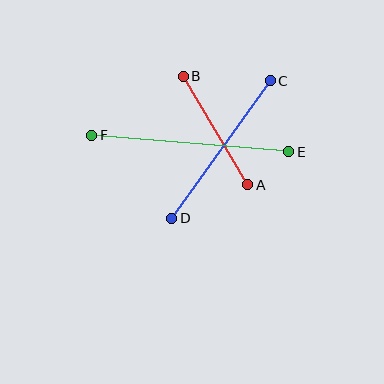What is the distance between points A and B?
The distance is approximately 126 pixels.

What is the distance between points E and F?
The distance is approximately 198 pixels.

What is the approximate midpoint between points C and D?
The midpoint is at approximately (221, 150) pixels.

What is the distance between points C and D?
The distance is approximately 169 pixels.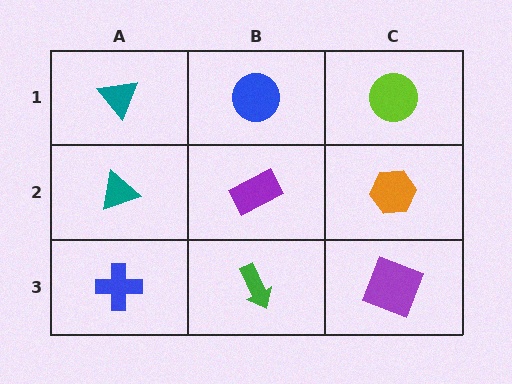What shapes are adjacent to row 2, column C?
A lime circle (row 1, column C), a purple square (row 3, column C), a purple rectangle (row 2, column B).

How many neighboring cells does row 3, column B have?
3.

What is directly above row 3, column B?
A purple rectangle.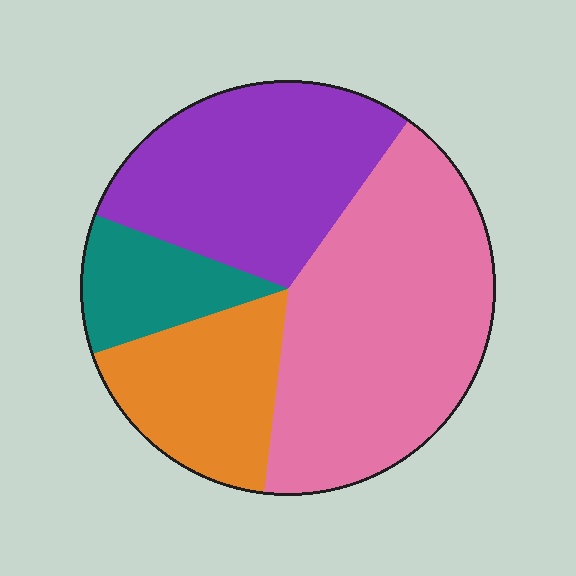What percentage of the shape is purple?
Purple takes up between a quarter and a half of the shape.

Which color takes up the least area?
Teal, at roughly 10%.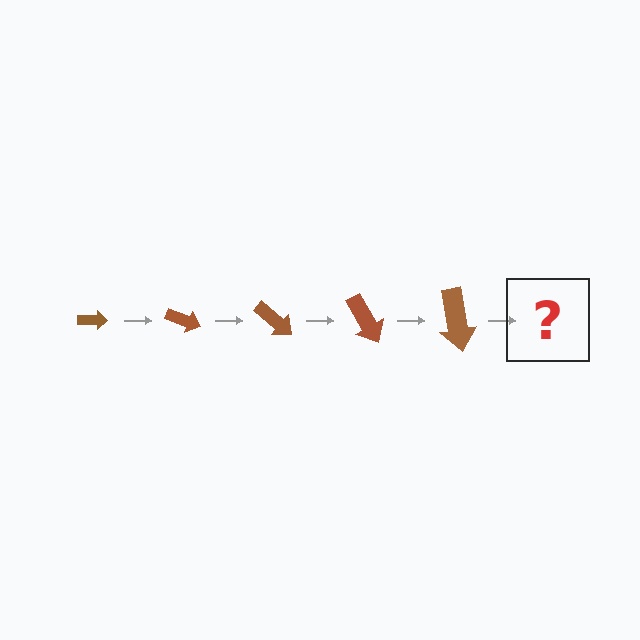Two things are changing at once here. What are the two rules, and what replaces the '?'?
The two rules are that the arrow grows larger each step and it rotates 20 degrees each step. The '?' should be an arrow, larger than the previous one and rotated 100 degrees from the start.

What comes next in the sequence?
The next element should be an arrow, larger than the previous one and rotated 100 degrees from the start.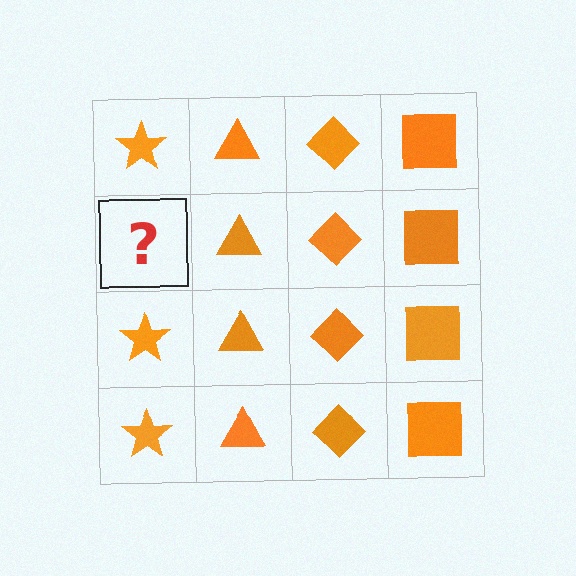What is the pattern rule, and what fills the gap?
The rule is that each column has a consistent shape. The gap should be filled with an orange star.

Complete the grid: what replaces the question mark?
The question mark should be replaced with an orange star.